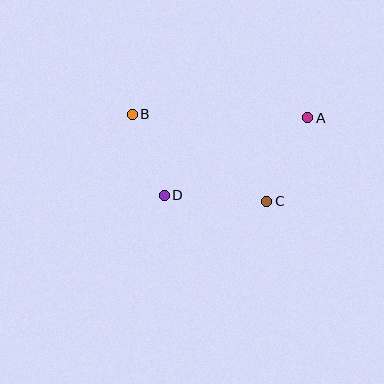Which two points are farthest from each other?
Points A and B are farthest from each other.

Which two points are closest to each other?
Points B and D are closest to each other.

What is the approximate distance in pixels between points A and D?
The distance between A and D is approximately 163 pixels.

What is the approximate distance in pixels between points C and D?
The distance between C and D is approximately 103 pixels.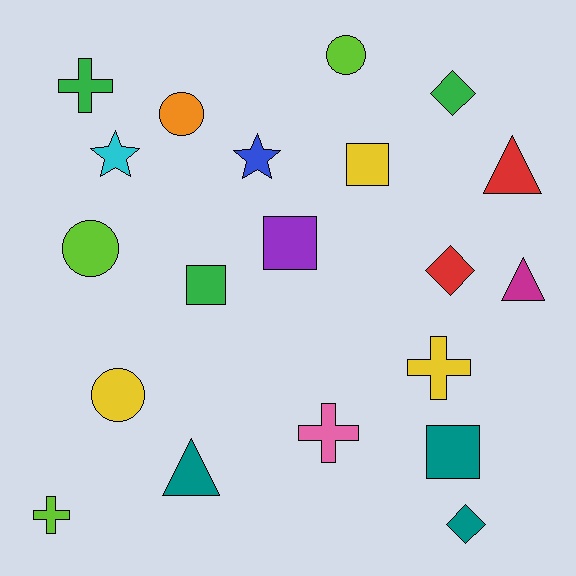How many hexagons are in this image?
There are no hexagons.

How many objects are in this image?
There are 20 objects.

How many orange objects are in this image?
There is 1 orange object.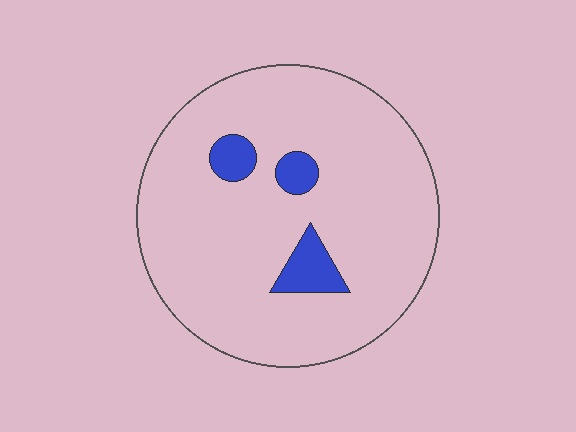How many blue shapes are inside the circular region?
3.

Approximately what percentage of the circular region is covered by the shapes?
Approximately 10%.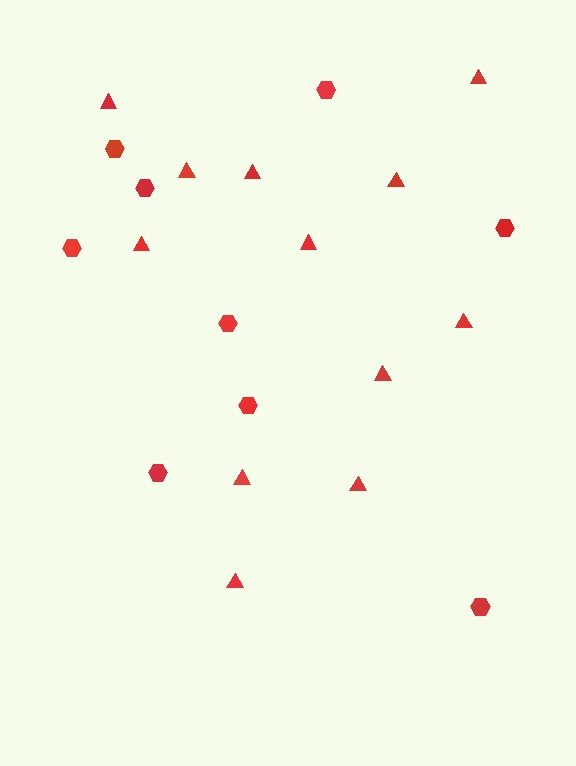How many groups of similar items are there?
There are 2 groups: one group of triangles (12) and one group of hexagons (9).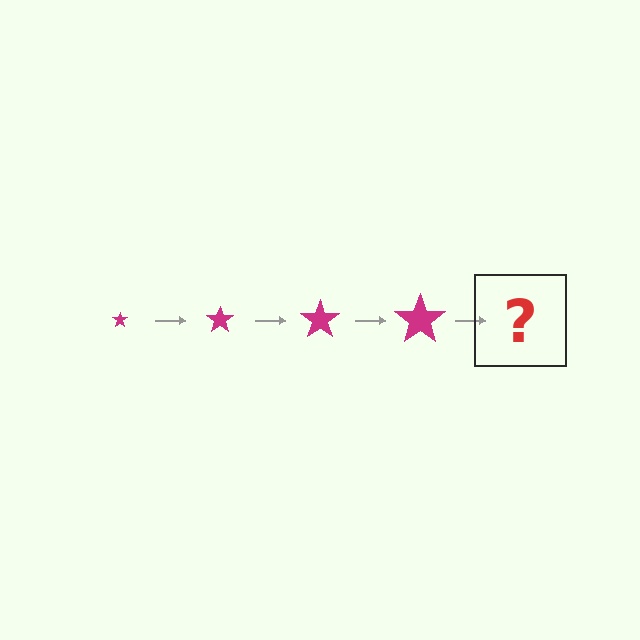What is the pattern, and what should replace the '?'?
The pattern is that the star gets progressively larger each step. The '?' should be a magenta star, larger than the previous one.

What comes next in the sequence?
The next element should be a magenta star, larger than the previous one.